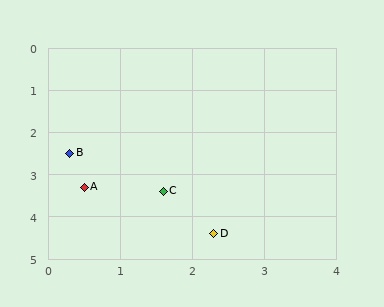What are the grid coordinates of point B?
Point B is at approximately (0.3, 2.5).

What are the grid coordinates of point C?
Point C is at approximately (1.6, 3.4).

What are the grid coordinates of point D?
Point D is at approximately (2.3, 4.4).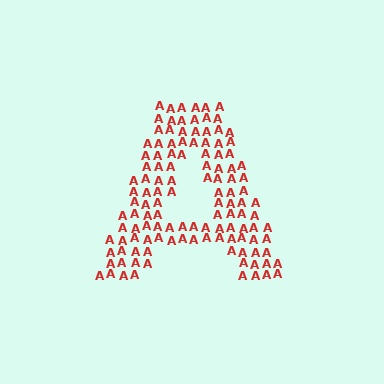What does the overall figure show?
The overall figure shows the letter A.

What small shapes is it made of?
It is made of small letter A's.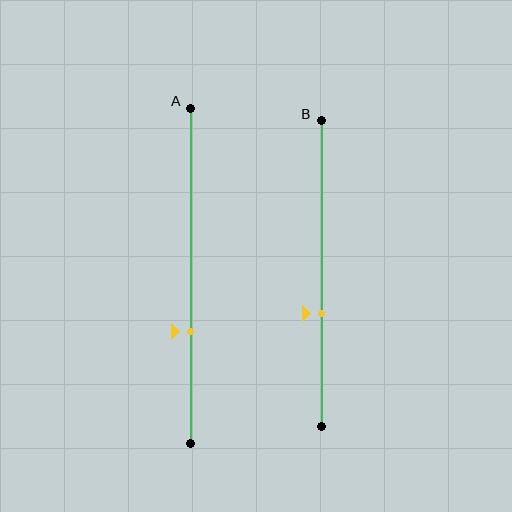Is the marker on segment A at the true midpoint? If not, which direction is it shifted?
No, the marker on segment A is shifted downward by about 17% of the segment length.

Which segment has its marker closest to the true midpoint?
Segment B has its marker closest to the true midpoint.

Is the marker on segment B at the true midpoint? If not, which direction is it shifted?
No, the marker on segment B is shifted downward by about 13% of the segment length.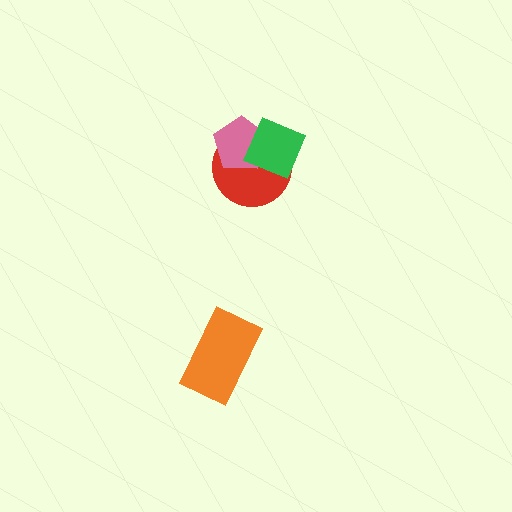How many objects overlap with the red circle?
2 objects overlap with the red circle.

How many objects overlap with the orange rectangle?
0 objects overlap with the orange rectangle.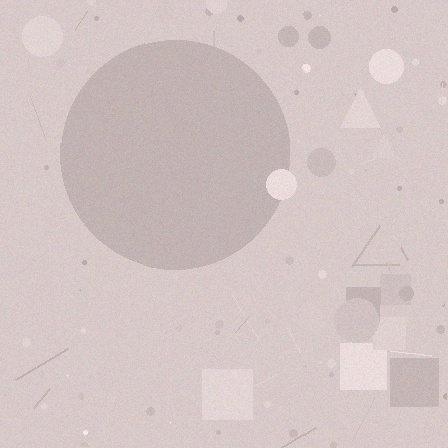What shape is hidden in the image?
A circle is hidden in the image.